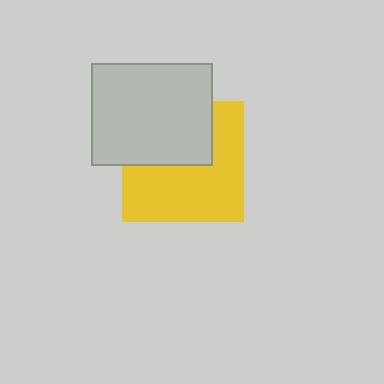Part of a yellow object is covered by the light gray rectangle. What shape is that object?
It is a square.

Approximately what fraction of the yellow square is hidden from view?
Roughly 40% of the yellow square is hidden behind the light gray rectangle.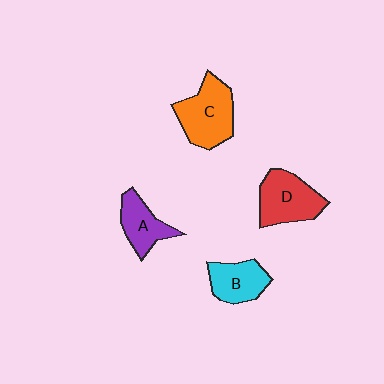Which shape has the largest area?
Shape C (orange).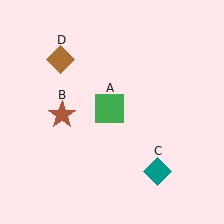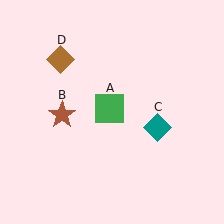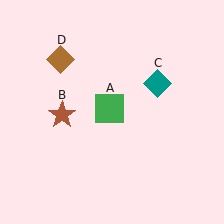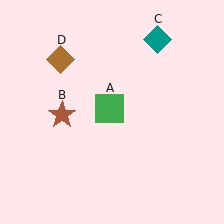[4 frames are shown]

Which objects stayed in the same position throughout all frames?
Green square (object A) and brown star (object B) and brown diamond (object D) remained stationary.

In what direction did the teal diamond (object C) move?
The teal diamond (object C) moved up.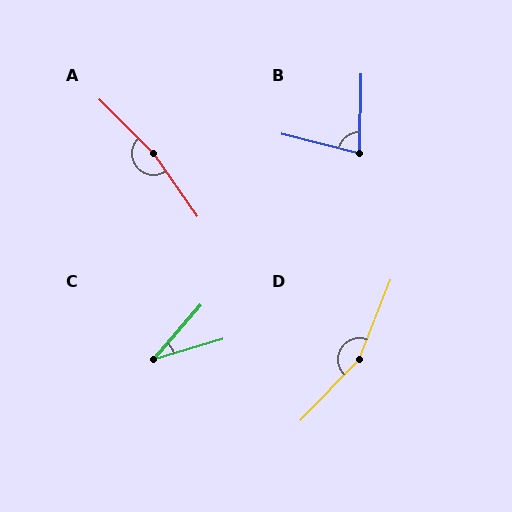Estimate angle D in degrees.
Approximately 157 degrees.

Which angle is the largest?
A, at approximately 170 degrees.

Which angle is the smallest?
C, at approximately 32 degrees.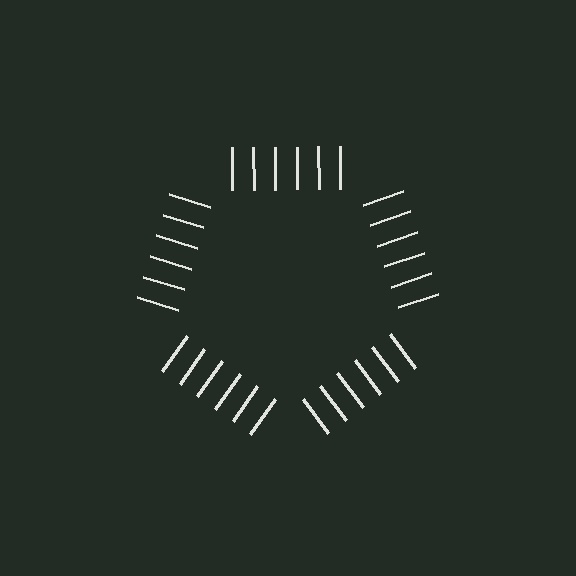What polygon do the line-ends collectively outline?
An illusory pentagon — the line segments terminate on its edges but no continuous stroke is drawn.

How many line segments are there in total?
30 — 6 along each of the 5 edges.